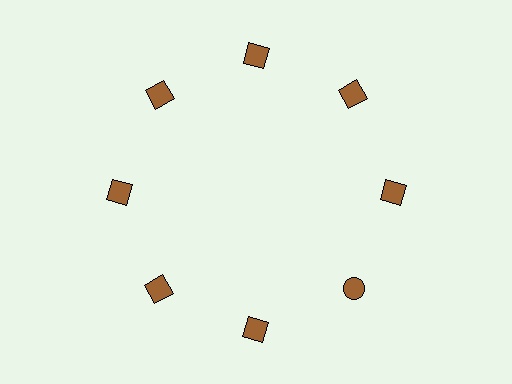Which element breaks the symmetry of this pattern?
The brown circle at roughly the 4 o'clock position breaks the symmetry. All other shapes are brown squares.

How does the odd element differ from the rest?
It has a different shape: circle instead of square.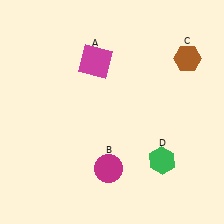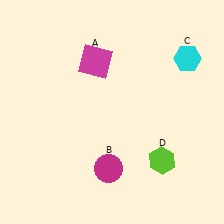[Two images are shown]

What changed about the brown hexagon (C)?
In Image 1, C is brown. In Image 2, it changed to cyan.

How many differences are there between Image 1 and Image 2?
There are 2 differences between the two images.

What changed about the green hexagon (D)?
In Image 1, D is green. In Image 2, it changed to lime.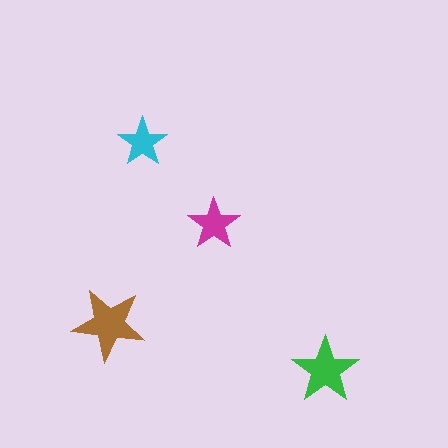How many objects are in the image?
There are 4 objects in the image.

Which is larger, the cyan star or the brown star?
The brown one.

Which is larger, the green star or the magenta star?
The green one.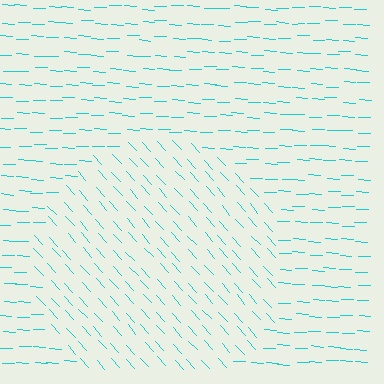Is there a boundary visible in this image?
Yes, there is a texture boundary formed by a change in line orientation.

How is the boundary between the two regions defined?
The boundary is defined purely by a change in line orientation (approximately 45 degrees difference). All lines are the same color and thickness.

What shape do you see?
I see a circle.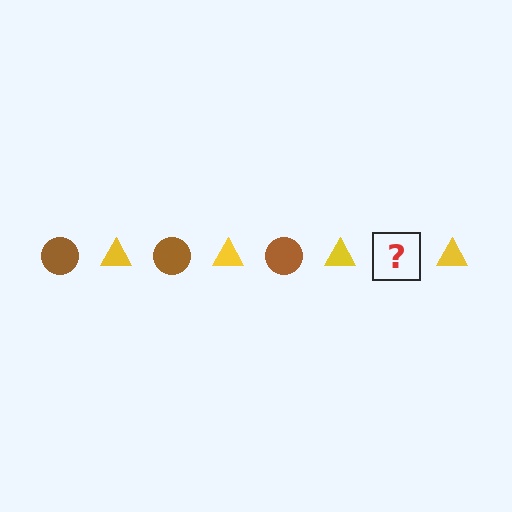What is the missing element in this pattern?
The missing element is a brown circle.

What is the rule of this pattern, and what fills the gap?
The rule is that the pattern alternates between brown circle and yellow triangle. The gap should be filled with a brown circle.